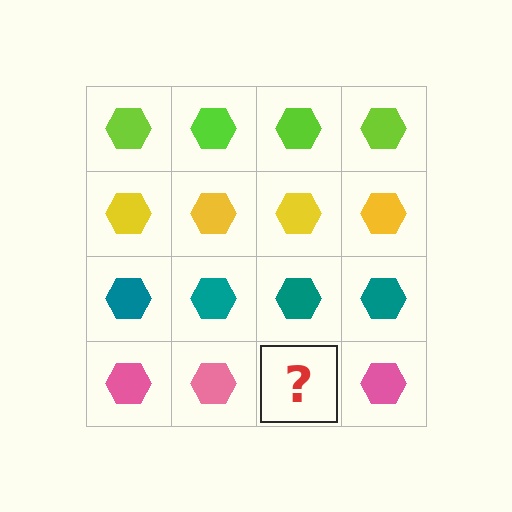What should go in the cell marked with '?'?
The missing cell should contain a pink hexagon.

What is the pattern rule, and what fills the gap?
The rule is that each row has a consistent color. The gap should be filled with a pink hexagon.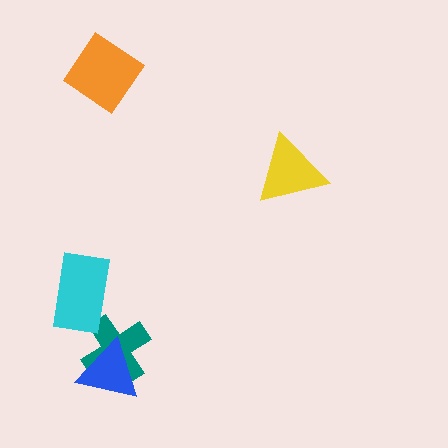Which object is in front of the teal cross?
The blue triangle is in front of the teal cross.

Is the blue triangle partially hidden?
No, no other shape covers it.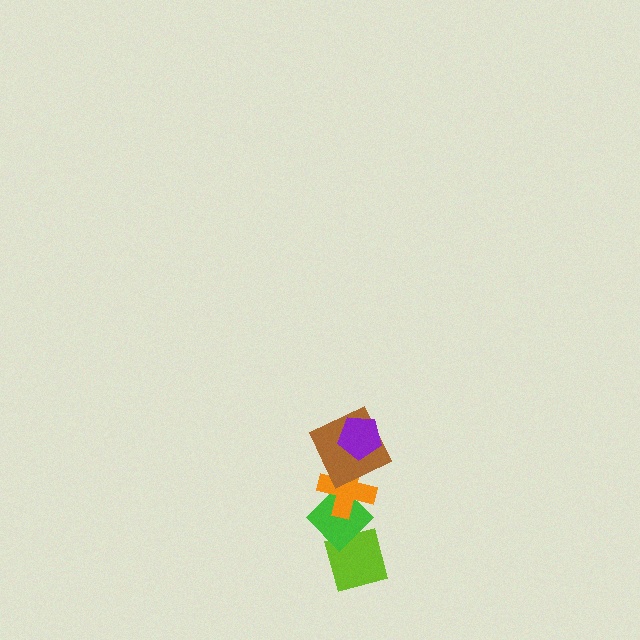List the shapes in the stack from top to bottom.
From top to bottom: the purple pentagon, the brown square, the orange cross, the green diamond, the lime square.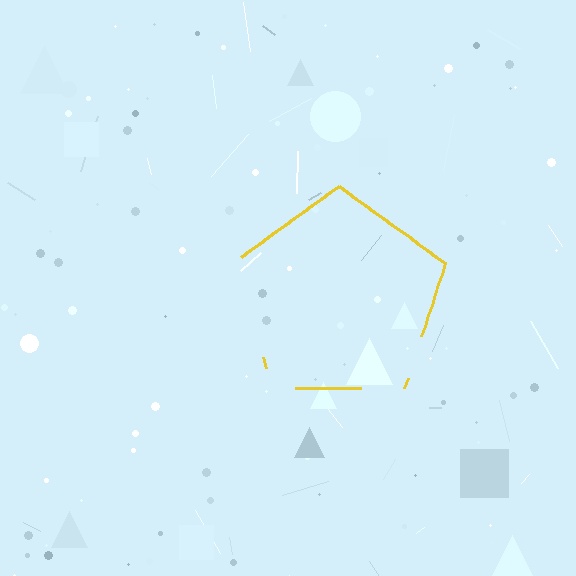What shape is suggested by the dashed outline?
The dashed outline suggests a pentagon.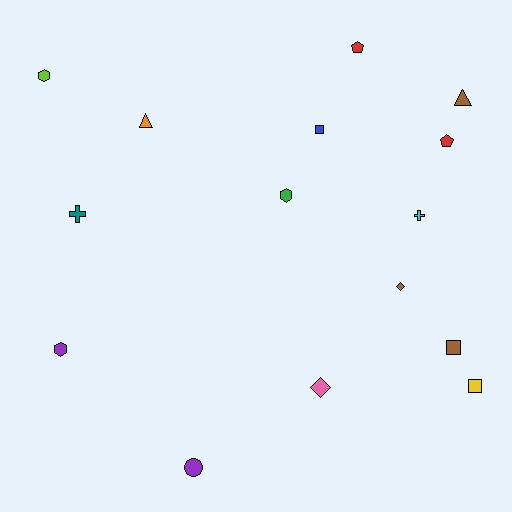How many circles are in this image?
There is 1 circle.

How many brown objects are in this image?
There are 3 brown objects.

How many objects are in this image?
There are 15 objects.